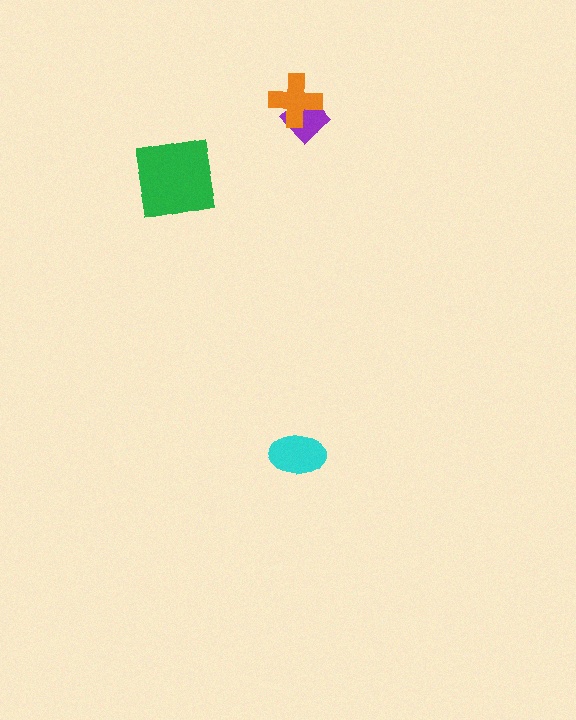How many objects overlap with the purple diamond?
1 object overlaps with the purple diamond.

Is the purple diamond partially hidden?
Yes, it is partially covered by another shape.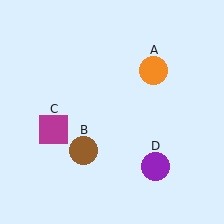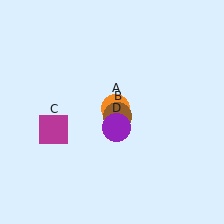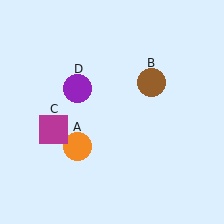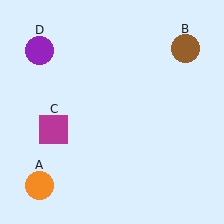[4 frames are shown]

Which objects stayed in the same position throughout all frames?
Magenta square (object C) remained stationary.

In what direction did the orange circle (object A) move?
The orange circle (object A) moved down and to the left.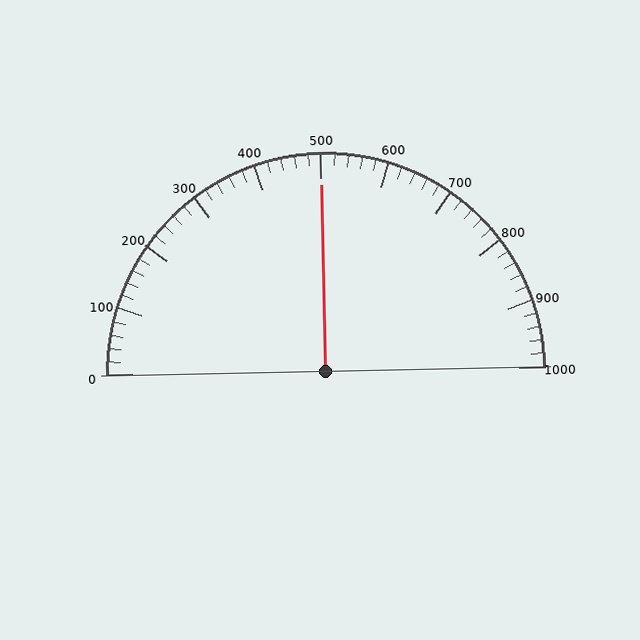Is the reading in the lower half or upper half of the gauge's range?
The reading is in the upper half of the range (0 to 1000).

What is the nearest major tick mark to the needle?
The nearest major tick mark is 500.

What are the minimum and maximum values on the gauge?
The gauge ranges from 0 to 1000.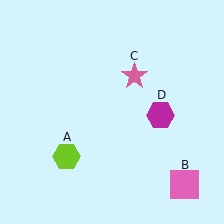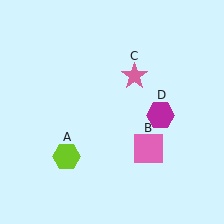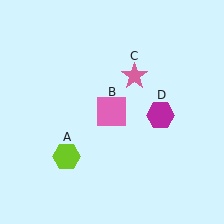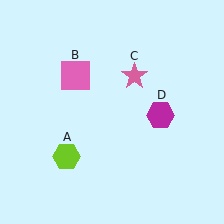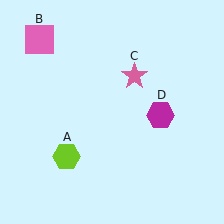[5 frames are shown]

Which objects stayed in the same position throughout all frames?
Lime hexagon (object A) and pink star (object C) and magenta hexagon (object D) remained stationary.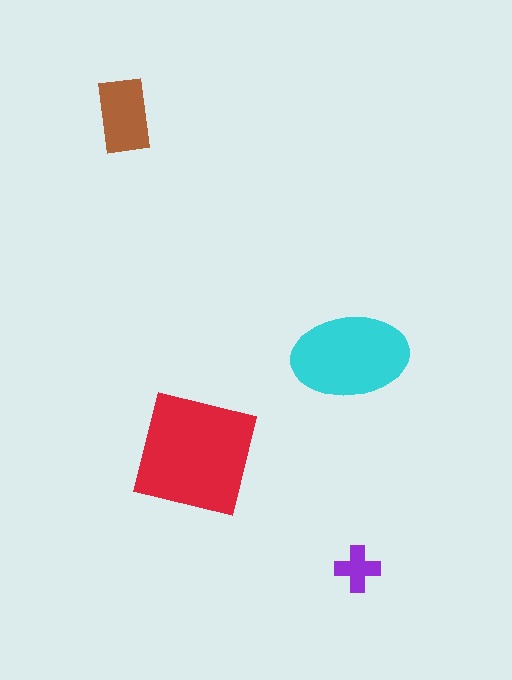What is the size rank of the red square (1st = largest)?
1st.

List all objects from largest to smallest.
The red square, the cyan ellipse, the brown rectangle, the purple cross.